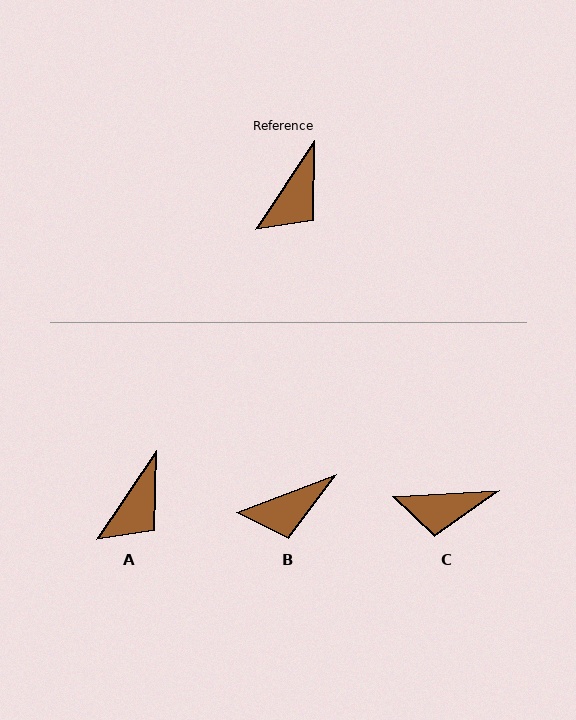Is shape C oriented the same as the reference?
No, it is off by about 53 degrees.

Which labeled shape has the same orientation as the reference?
A.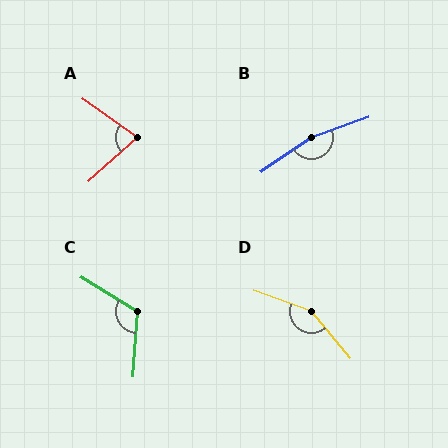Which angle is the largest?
B, at approximately 165 degrees.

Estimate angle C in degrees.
Approximately 118 degrees.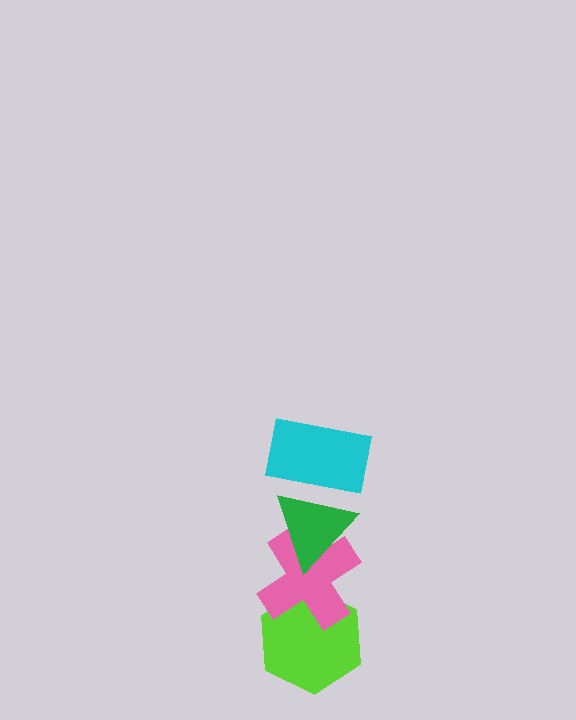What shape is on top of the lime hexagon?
The pink cross is on top of the lime hexagon.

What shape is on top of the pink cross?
The green triangle is on top of the pink cross.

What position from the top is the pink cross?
The pink cross is 3rd from the top.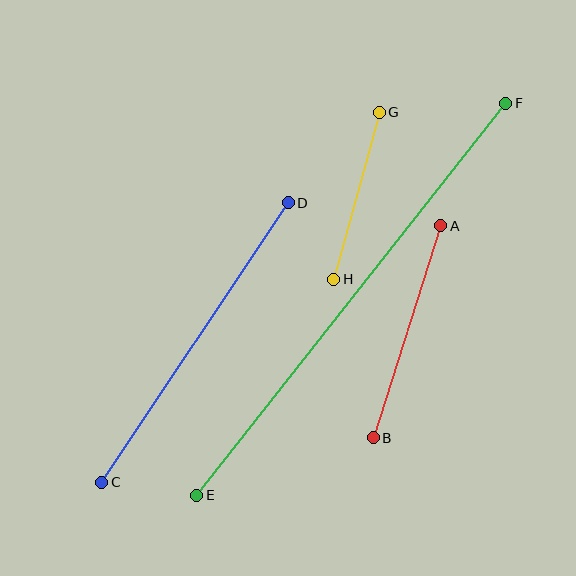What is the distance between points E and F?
The distance is approximately 499 pixels.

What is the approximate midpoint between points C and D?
The midpoint is at approximately (195, 343) pixels.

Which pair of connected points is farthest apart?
Points E and F are farthest apart.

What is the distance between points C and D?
The distance is approximately 336 pixels.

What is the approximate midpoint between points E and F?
The midpoint is at approximately (351, 299) pixels.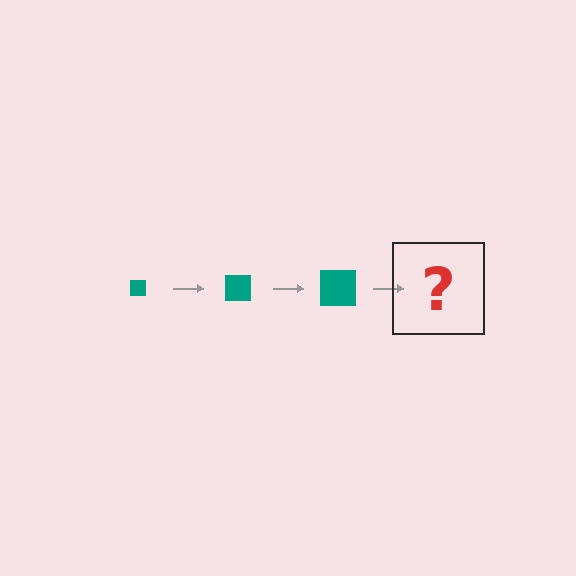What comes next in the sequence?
The next element should be a teal square, larger than the previous one.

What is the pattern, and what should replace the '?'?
The pattern is that the square gets progressively larger each step. The '?' should be a teal square, larger than the previous one.